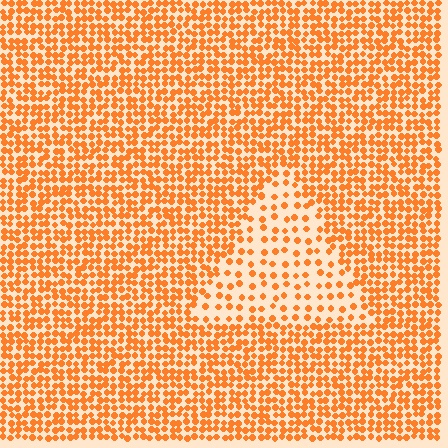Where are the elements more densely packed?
The elements are more densely packed outside the triangle boundary.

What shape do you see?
I see a triangle.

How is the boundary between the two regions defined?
The boundary is defined by a change in element density (approximately 2.3x ratio). All elements are the same color, size, and shape.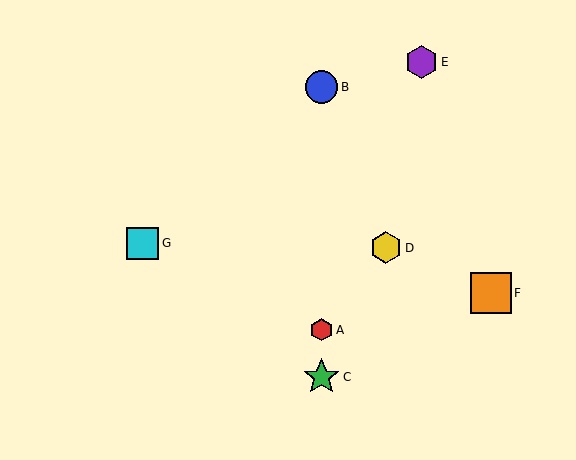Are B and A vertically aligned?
Yes, both are at x≈321.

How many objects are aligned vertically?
3 objects (A, B, C) are aligned vertically.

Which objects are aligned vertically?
Objects A, B, C are aligned vertically.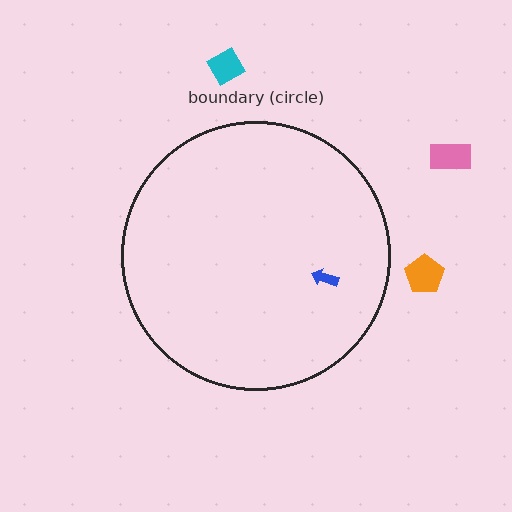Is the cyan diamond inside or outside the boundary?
Outside.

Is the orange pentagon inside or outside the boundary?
Outside.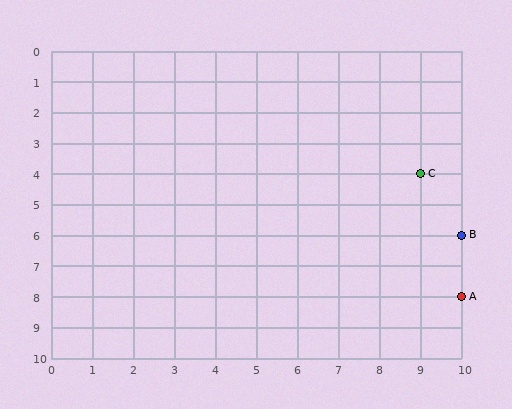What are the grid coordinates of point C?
Point C is at grid coordinates (9, 4).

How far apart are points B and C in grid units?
Points B and C are 1 column and 2 rows apart (about 2.2 grid units diagonally).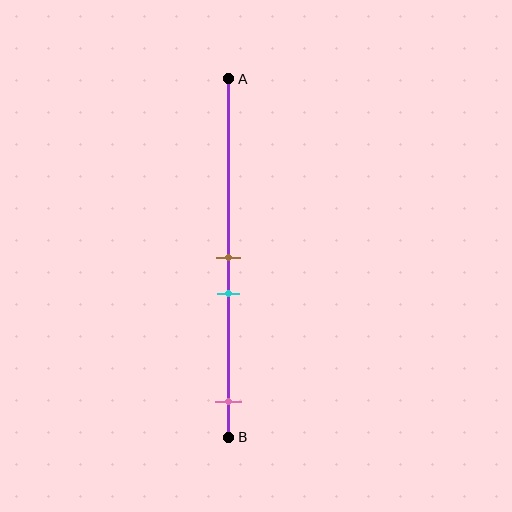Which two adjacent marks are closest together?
The brown and cyan marks are the closest adjacent pair.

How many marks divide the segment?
There are 3 marks dividing the segment.